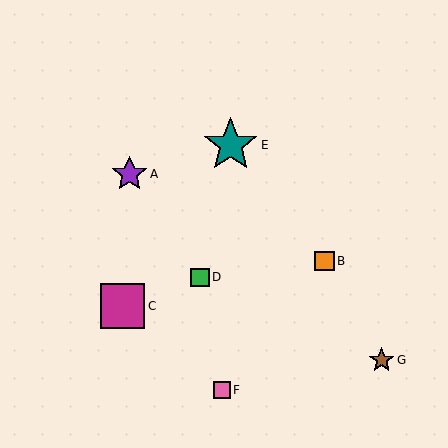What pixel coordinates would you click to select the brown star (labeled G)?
Click at (382, 360) to select the brown star G.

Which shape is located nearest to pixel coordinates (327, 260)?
The orange square (labeled B) at (324, 261) is nearest to that location.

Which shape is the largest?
The teal star (labeled E) is the largest.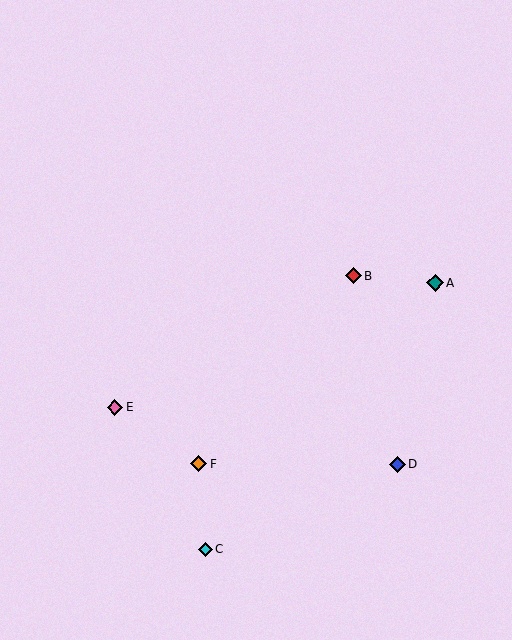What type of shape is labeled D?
Shape D is a blue diamond.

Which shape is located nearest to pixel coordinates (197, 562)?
The cyan diamond (labeled C) at (205, 549) is nearest to that location.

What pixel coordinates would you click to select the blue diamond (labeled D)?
Click at (397, 464) to select the blue diamond D.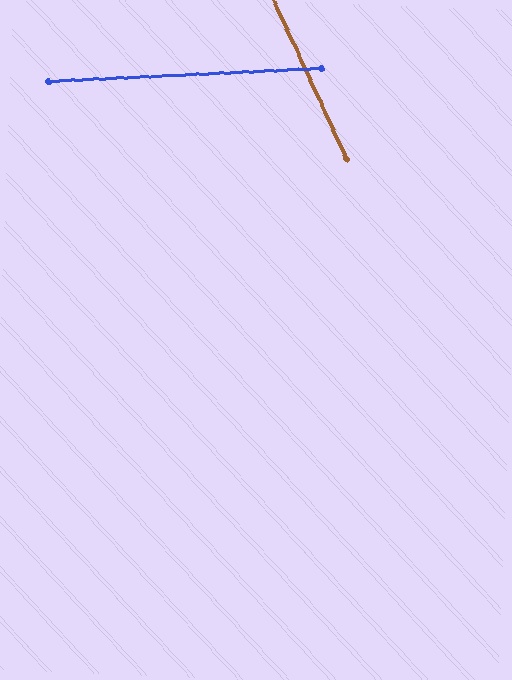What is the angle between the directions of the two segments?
Approximately 68 degrees.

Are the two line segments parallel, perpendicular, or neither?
Neither parallel nor perpendicular — they differ by about 68°.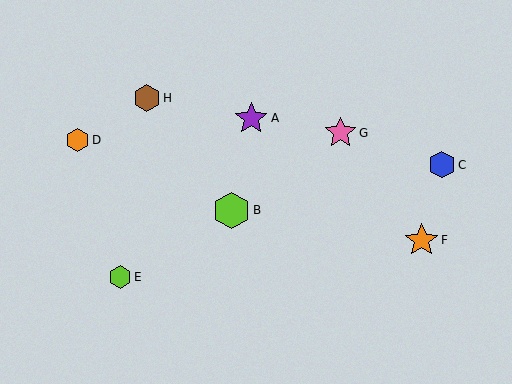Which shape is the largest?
The lime hexagon (labeled B) is the largest.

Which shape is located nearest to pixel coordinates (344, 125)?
The pink star (labeled G) at (341, 133) is nearest to that location.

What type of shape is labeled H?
Shape H is a brown hexagon.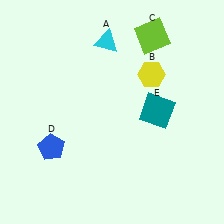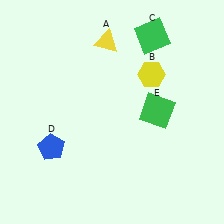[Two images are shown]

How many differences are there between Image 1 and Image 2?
There are 3 differences between the two images.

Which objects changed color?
A changed from cyan to yellow. C changed from lime to green. E changed from teal to green.